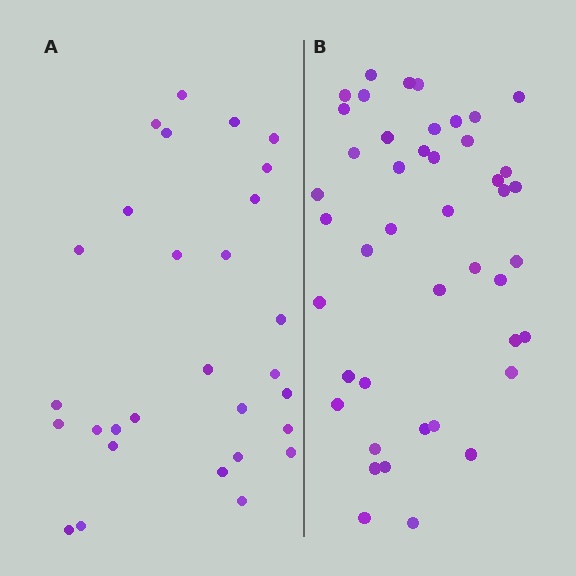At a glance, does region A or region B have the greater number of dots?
Region B (the right region) has more dots.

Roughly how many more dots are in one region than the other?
Region B has approximately 15 more dots than region A.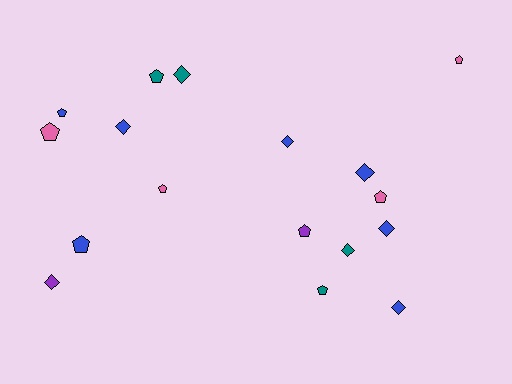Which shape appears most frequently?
Pentagon, with 9 objects.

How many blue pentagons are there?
There are 2 blue pentagons.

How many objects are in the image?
There are 17 objects.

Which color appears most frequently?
Blue, with 7 objects.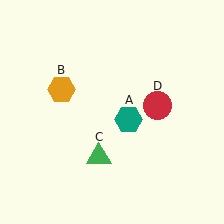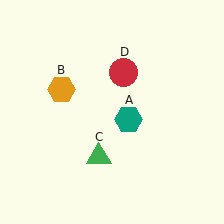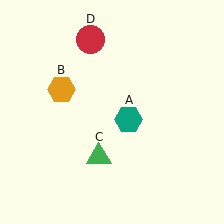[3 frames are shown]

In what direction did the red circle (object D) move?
The red circle (object D) moved up and to the left.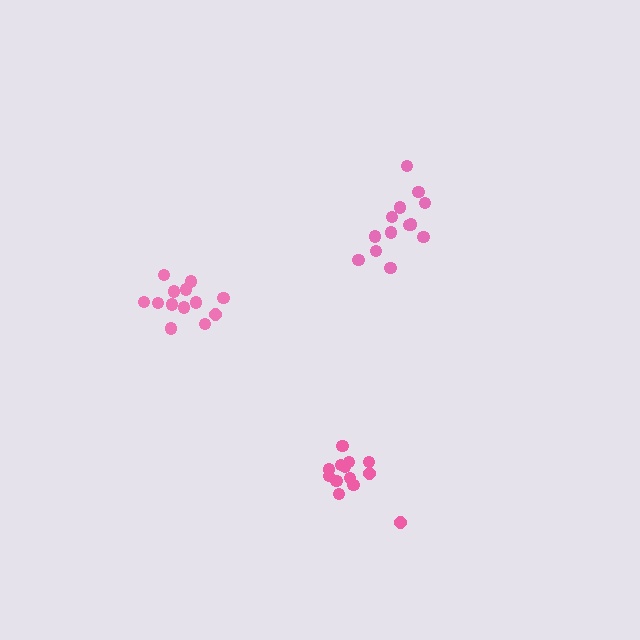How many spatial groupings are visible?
There are 3 spatial groupings.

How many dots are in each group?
Group 1: 13 dots, Group 2: 13 dots, Group 3: 13 dots (39 total).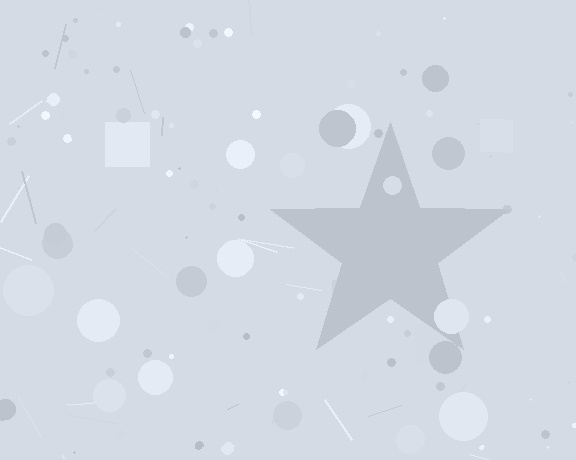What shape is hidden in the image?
A star is hidden in the image.